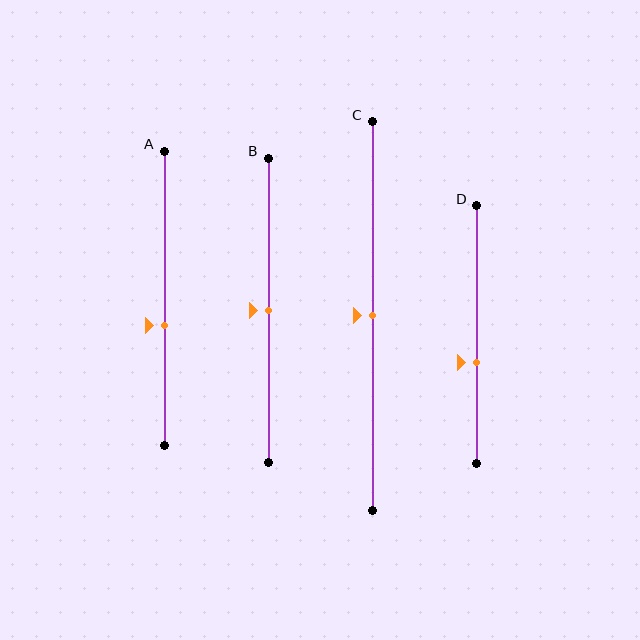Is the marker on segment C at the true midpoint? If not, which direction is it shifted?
Yes, the marker on segment C is at the true midpoint.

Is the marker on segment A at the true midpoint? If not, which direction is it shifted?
No, the marker on segment A is shifted downward by about 9% of the segment length.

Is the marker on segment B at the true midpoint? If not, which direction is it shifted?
Yes, the marker on segment B is at the true midpoint.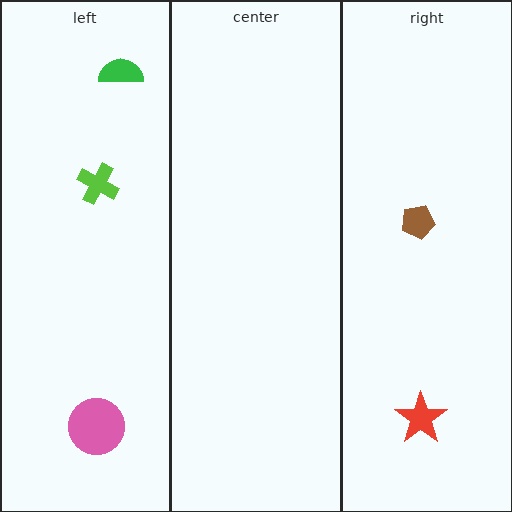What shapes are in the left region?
The green semicircle, the lime cross, the pink circle.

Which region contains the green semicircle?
The left region.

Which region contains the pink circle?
The left region.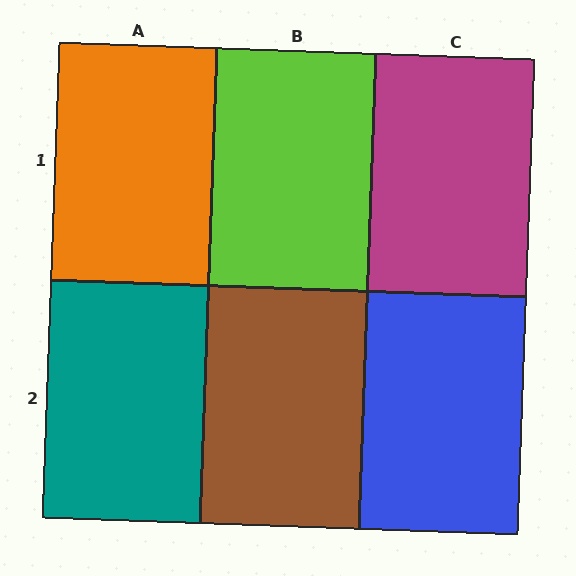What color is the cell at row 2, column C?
Blue.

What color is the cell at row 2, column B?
Brown.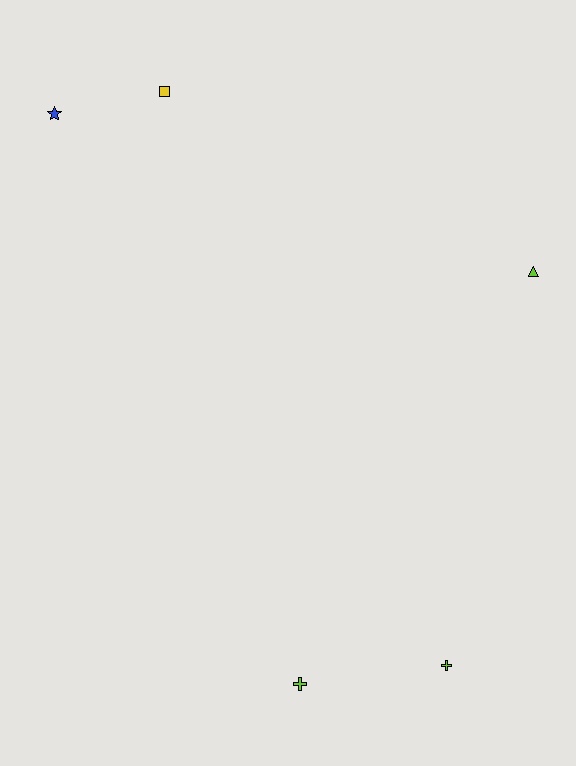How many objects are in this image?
There are 5 objects.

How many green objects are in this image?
There are no green objects.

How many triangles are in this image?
There is 1 triangle.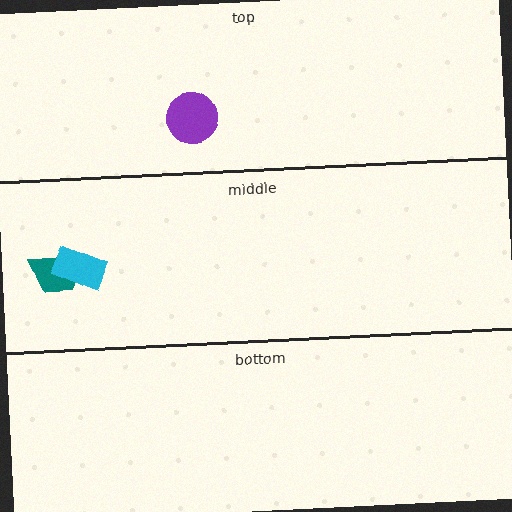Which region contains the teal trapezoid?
The middle region.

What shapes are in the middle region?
The teal trapezoid, the cyan rectangle.